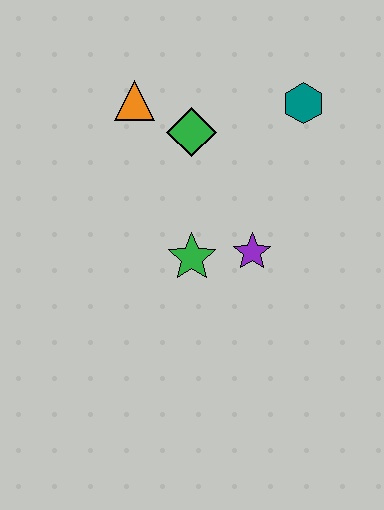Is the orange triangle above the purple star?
Yes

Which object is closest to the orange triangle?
The green diamond is closest to the orange triangle.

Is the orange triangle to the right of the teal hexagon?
No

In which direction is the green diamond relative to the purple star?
The green diamond is above the purple star.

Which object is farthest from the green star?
The teal hexagon is farthest from the green star.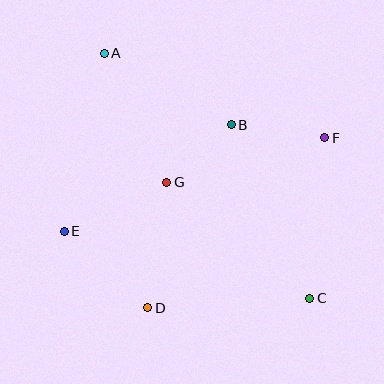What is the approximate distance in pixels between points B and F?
The distance between B and F is approximately 95 pixels.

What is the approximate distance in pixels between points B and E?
The distance between B and E is approximately 198 pixels.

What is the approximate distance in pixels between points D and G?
The distance between D and G is approximately 127 pixels.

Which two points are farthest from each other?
Points A and C are farthest from each other.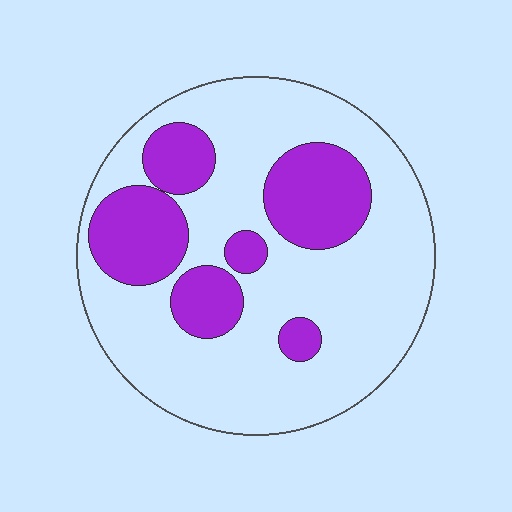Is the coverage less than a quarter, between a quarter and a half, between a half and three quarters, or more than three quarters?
Between a quarter and a half.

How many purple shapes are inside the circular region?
6.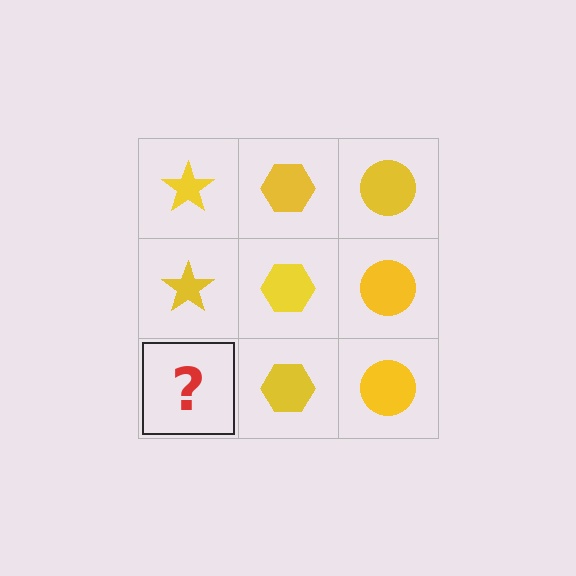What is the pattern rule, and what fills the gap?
The rule is that each column has a consistent shape. The gap should be filled with a yellow star.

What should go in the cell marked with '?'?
The missing cell should contain a yellow star.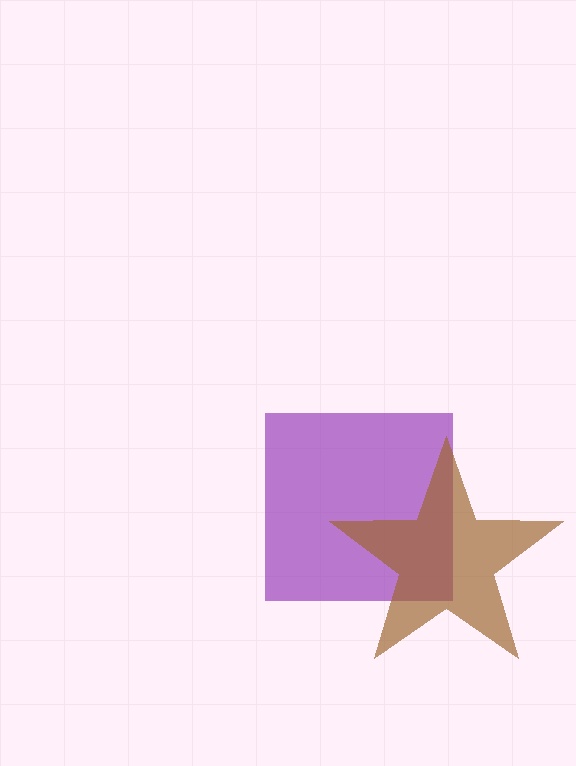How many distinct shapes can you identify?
There are 2 distinct shapes: a purple square, a brown star.